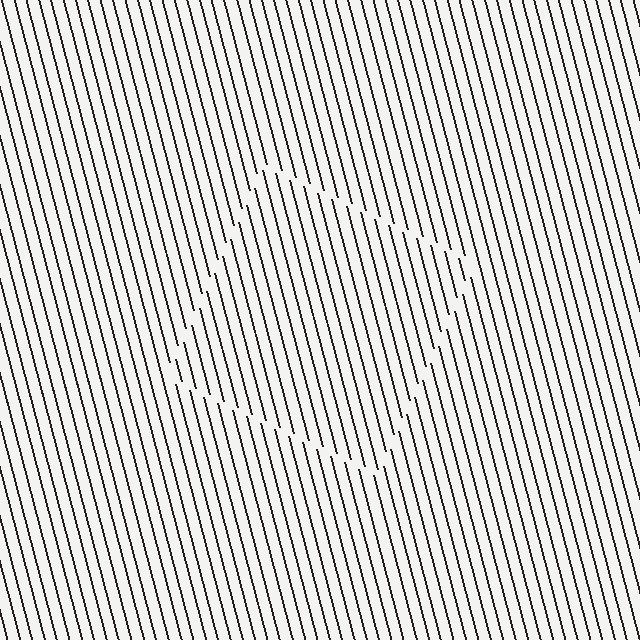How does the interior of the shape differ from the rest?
The interior of the shape contains the same grating, shifted by half a period — the contour is defined by the phase discontinuity where line-ends from the inner and outer gratings abut.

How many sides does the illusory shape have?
4 sides — the line-ends trace a square.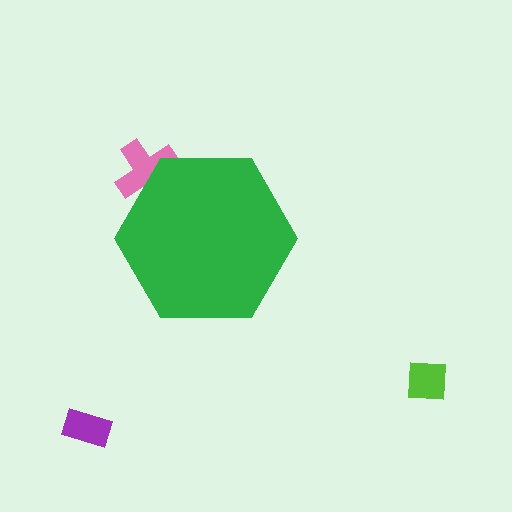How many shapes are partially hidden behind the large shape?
1 shape is partially hidden.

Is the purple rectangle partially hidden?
No, the purple rectangle is fully visible.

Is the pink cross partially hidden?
Yes, the pink cross is partially hidden behind the green hexagon.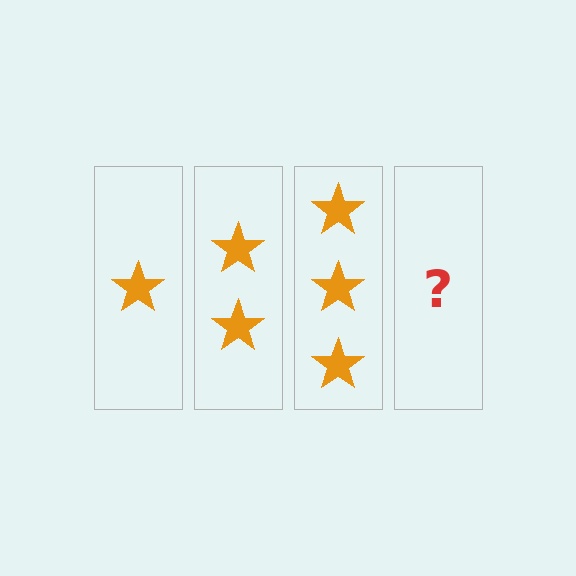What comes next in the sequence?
The next element should be 4 stars.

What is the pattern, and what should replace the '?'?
The pattern is that each step adds one more star. The '?' should be 4 stars.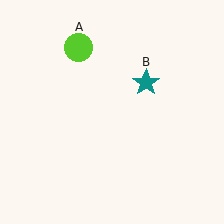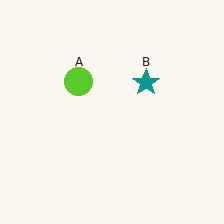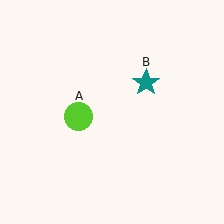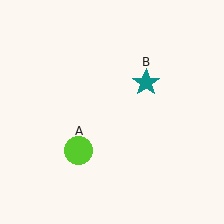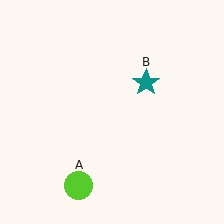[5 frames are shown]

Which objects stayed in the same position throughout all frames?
Teal star (object B) remained stationary.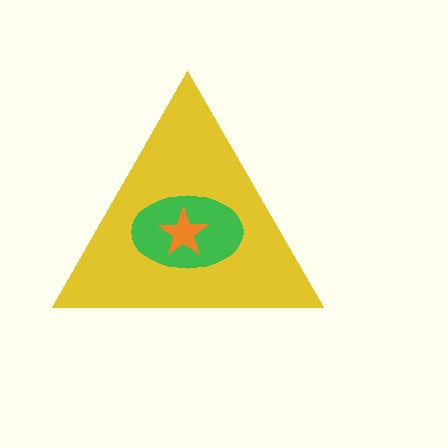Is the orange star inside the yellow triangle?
Yes.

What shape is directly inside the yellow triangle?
The green ellipse.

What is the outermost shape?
The yellow triangle.